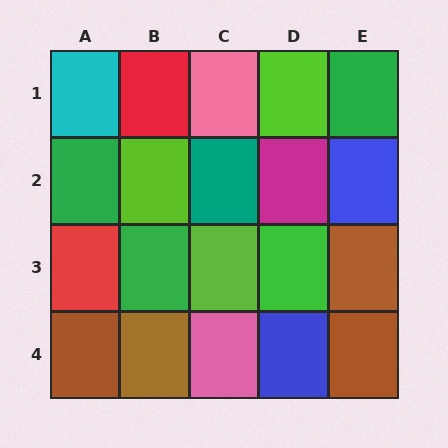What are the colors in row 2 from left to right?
Green, lime, teal, magenta, blue.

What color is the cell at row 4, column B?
Brown.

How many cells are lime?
3 cells are lime.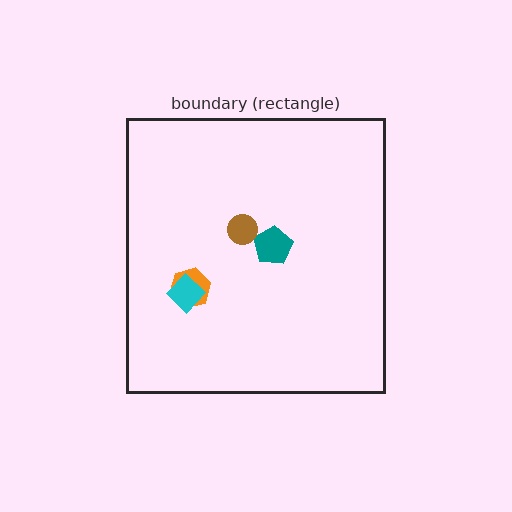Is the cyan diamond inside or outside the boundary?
Inside.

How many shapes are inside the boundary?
4 inside, 0 outside.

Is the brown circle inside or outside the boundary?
Inside.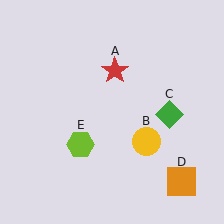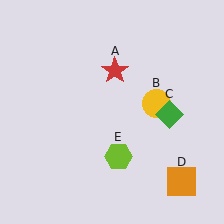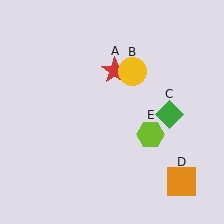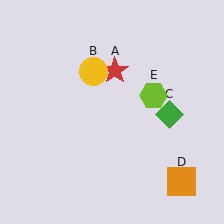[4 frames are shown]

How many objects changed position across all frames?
2 objects changed position: yellow circle (object B), lime hexagon (object E).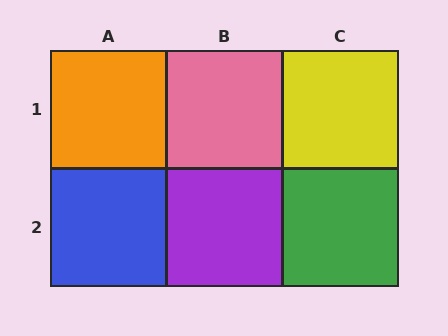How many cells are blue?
1 cell is blue.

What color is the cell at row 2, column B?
Purple.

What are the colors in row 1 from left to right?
Orange, pink, yellow.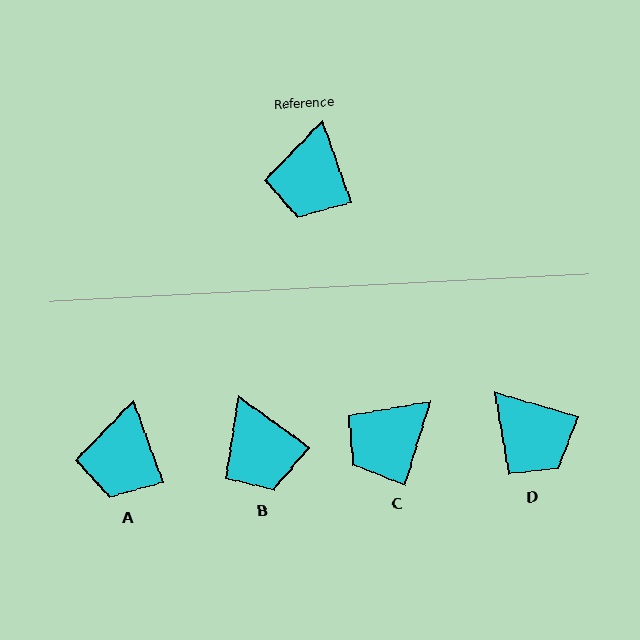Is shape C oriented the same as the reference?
No, it is off by about 36 degrees.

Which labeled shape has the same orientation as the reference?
A.